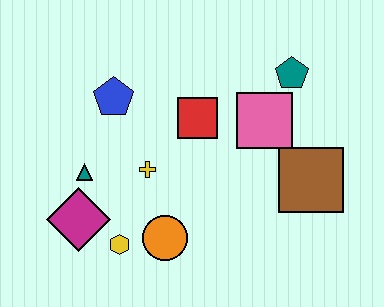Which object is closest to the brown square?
The pink square is closest to the brown square.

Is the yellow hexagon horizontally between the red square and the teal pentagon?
No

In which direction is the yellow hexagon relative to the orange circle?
The yellow hexagon is to the left of the orange circle.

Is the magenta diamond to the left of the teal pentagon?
Yes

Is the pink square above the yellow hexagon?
Yes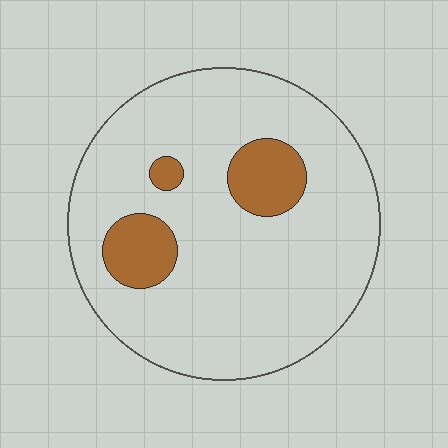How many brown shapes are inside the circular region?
3.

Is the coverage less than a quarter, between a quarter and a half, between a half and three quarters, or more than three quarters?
Less than a quarter.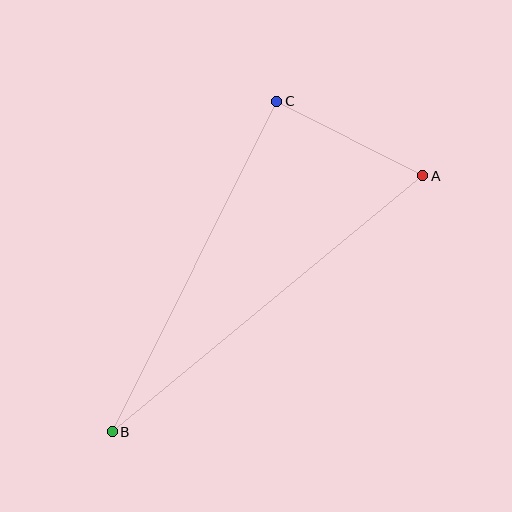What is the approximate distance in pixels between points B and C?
The distance between B and C is approximately 369 pixels.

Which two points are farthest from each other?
Points A and B are farthest from each other.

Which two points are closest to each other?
Points A and C are closest to each other.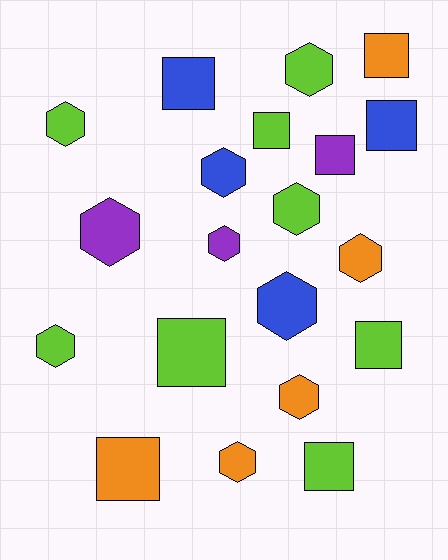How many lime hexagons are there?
There are 4 lime hexagons.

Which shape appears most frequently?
Hexagon, with 11 objects.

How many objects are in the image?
There are 20 objects.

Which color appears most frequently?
Lime, with 8 objects.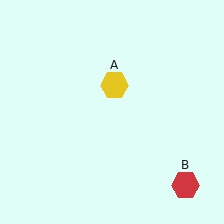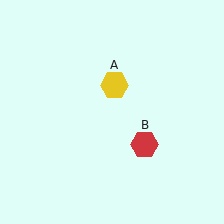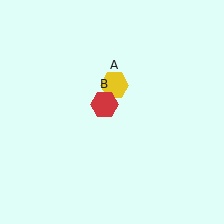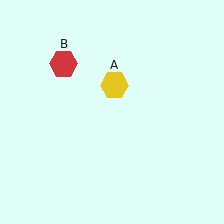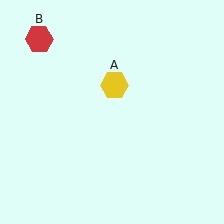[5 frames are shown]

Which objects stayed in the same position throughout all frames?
Yellow hexagon (object A) remained stationary.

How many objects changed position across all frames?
1 object changed position: red hexagon (object B).